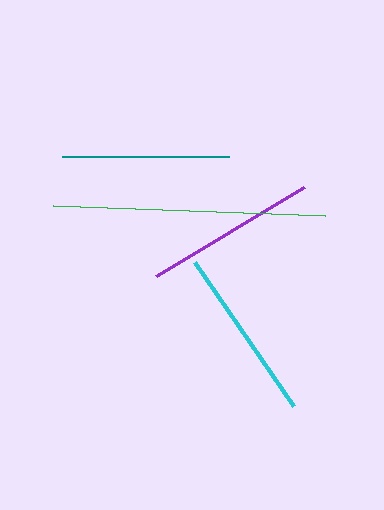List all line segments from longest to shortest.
From longest to shortest: green, cyan, purple, teal.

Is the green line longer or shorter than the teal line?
The green line is longer than the teal line.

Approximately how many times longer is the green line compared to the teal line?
The green line is approximately 1.6 times the length of the teal line.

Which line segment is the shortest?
The teal line is the shortest at approximately 167 pixels.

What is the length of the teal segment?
The teal segment is approximately 167 pixels long.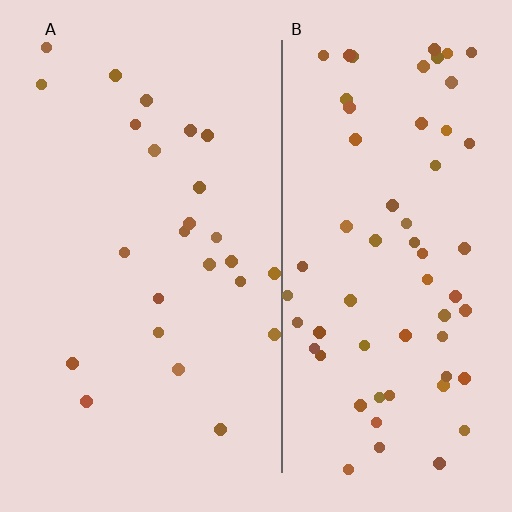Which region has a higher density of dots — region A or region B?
B (the right).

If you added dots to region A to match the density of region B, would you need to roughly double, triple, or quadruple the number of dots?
Approximately triple.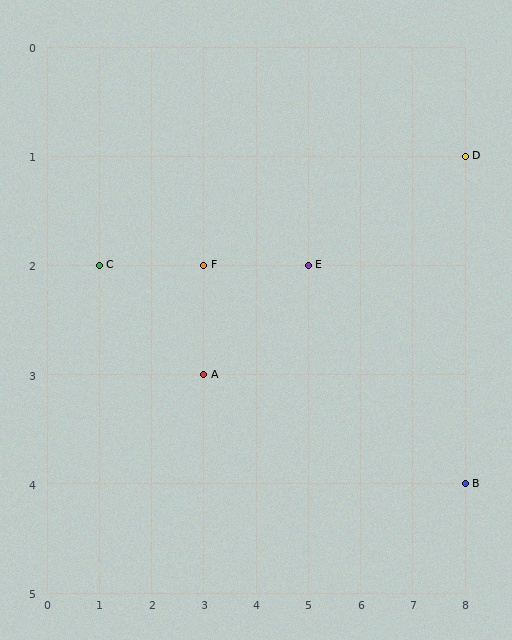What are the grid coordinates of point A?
Point A is at grid coordinates (3, 3).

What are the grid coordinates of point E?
Point E is at grid coordinates (5, 2).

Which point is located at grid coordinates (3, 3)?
Point A is at (3, 3).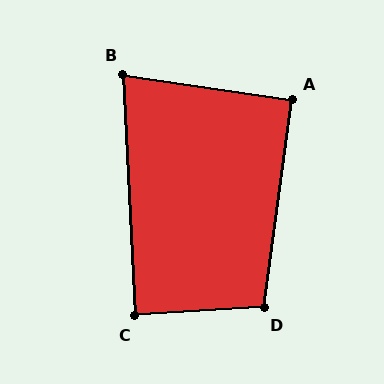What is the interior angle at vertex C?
Approximately 89 degrees (approximately right).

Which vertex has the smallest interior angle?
B, at approximately 79 degrees.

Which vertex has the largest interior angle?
D, at approximately 101 degrees.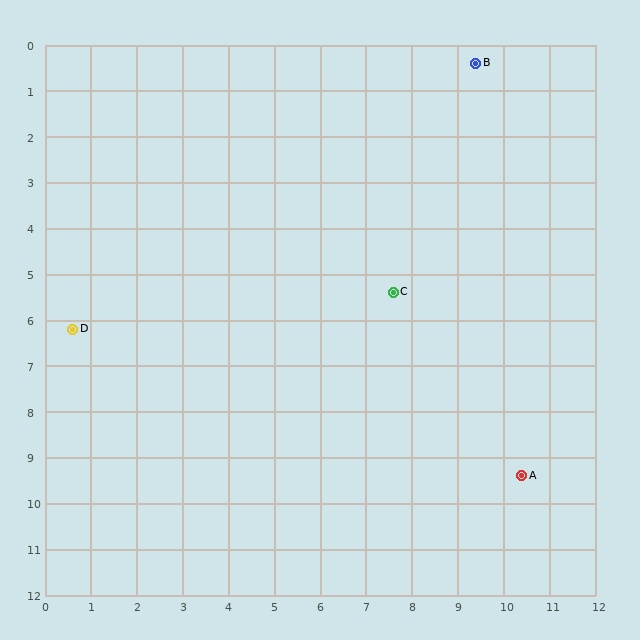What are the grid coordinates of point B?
Point B is at approximately (9.4, 0.4).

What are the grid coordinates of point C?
Point C is at approximately (7.6, 5.4).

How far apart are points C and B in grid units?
Points C and B are about 5.3 grid units apart.